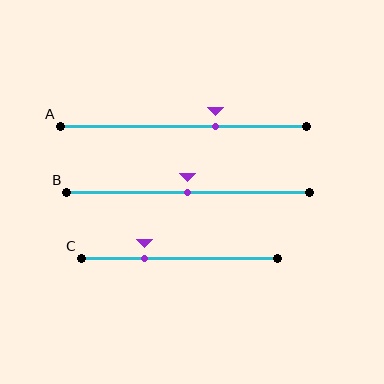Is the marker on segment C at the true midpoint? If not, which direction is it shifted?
No, the marker on segment C is shifted to the left by about 18% of the segment length.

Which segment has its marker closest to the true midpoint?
Segment B has its marker closest to the true midpoint.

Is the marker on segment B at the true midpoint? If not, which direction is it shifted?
Yes, the marker on segment B is at the true midpoint.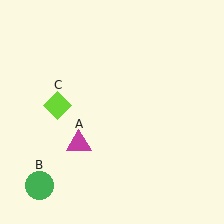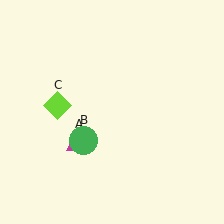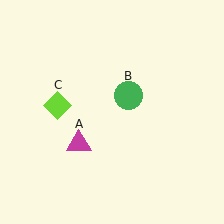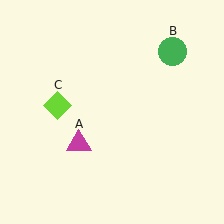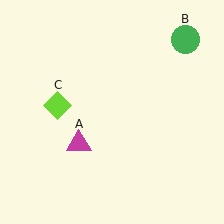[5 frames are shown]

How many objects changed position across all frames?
1 object changed position: green circle (object B).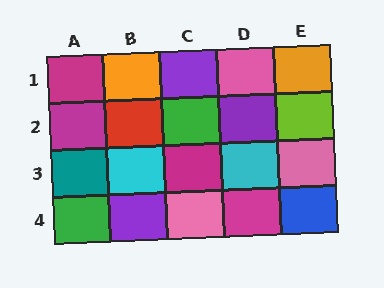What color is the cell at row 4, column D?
Magenta.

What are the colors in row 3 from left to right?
Teal, cyan, magenta, cyan, pink.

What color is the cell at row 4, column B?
Purple.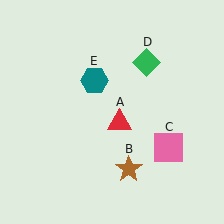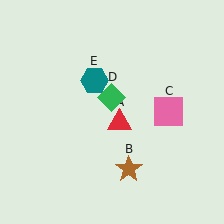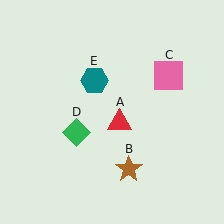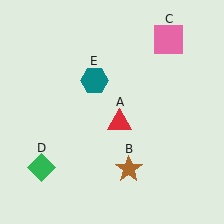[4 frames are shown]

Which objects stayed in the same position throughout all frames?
Red triangle (object A) and brown star (object B) and teal hexagon (object E) remained stationary.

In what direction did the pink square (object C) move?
The pink square (object C) moved up.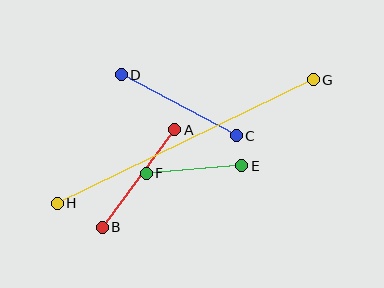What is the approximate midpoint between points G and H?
The midpoint is at approximately (185, 141) pixels.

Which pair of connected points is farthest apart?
Points G and H are farthest apart.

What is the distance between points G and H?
The distance is approximately 284 pixels.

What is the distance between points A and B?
The distance is approximately 122 pixels.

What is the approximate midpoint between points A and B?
The midpoint is at approximately (139, 179) pixels.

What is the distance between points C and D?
The distance is approximately 130 pixels.